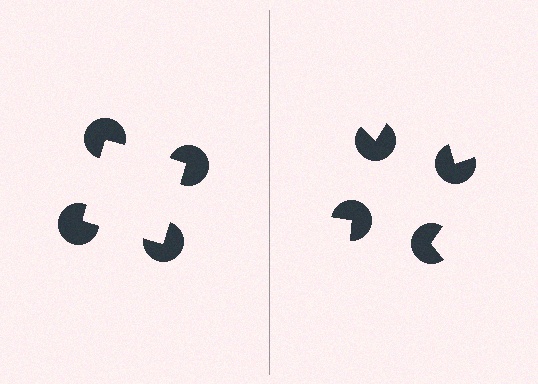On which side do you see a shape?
An illusory square appears on the left side. On the right side the wedge cuts are rotated, so no coherent shape forms.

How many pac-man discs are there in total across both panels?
8 — 4 on each side.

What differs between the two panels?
The pac-man discs are positioned identically on both sides; only the wedge orientations differ. On the left they align to a square; on the right they are misaligned.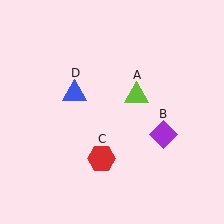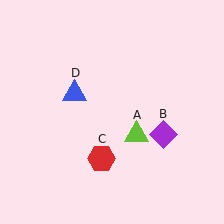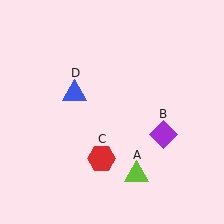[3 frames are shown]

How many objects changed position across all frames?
1 object changed position: lime triangle (object A).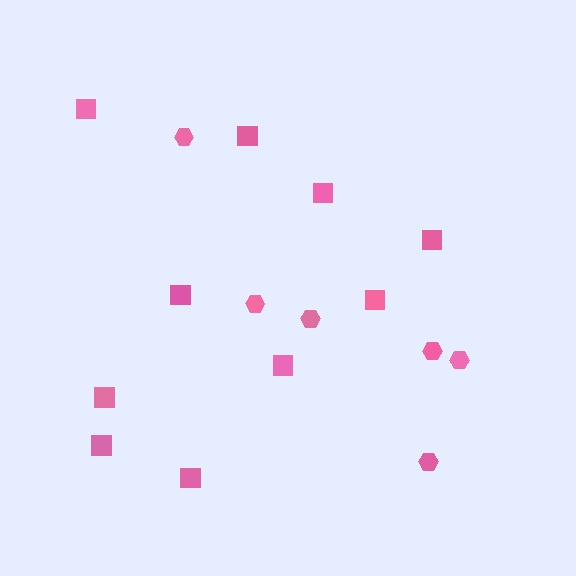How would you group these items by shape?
There are 2 groups: one group of hexagons (6) and one group of squares (10).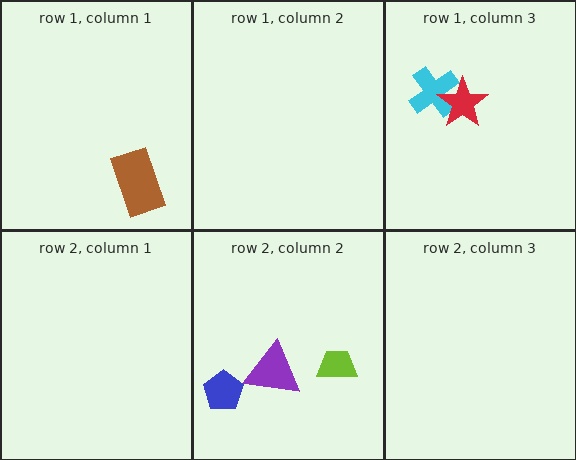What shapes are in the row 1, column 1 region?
The brown rectangle.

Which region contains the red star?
The row 1, column 3 region.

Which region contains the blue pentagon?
The row 2, column 2 region.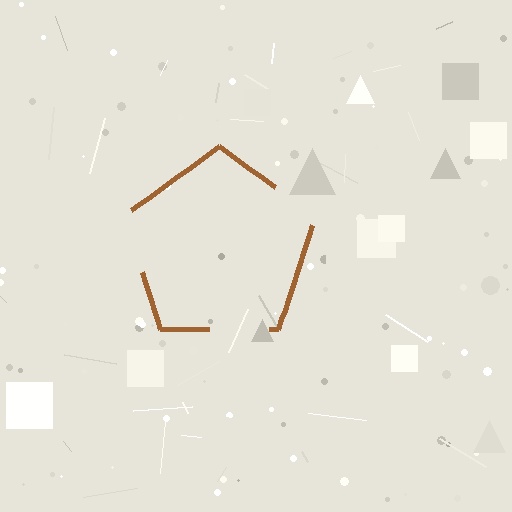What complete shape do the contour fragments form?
The contour fragments form a pentagon.